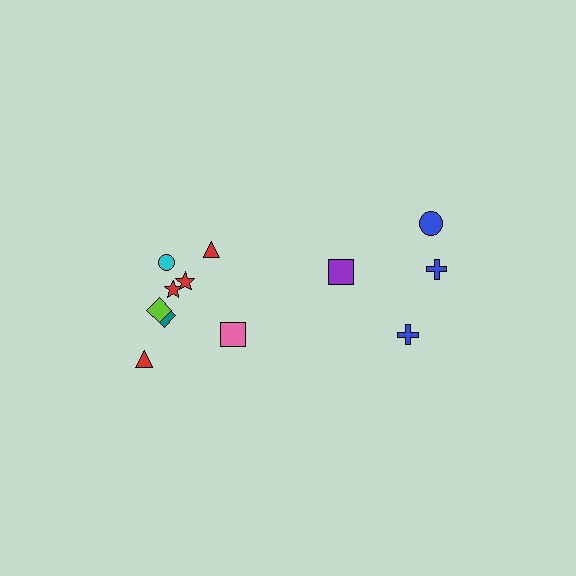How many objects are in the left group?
There are 8 objects.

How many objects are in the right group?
There are 4 objects.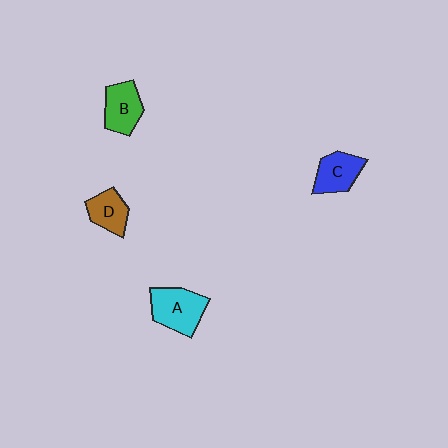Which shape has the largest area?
Shape A (cyan).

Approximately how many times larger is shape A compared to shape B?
Approximately 1.2 times.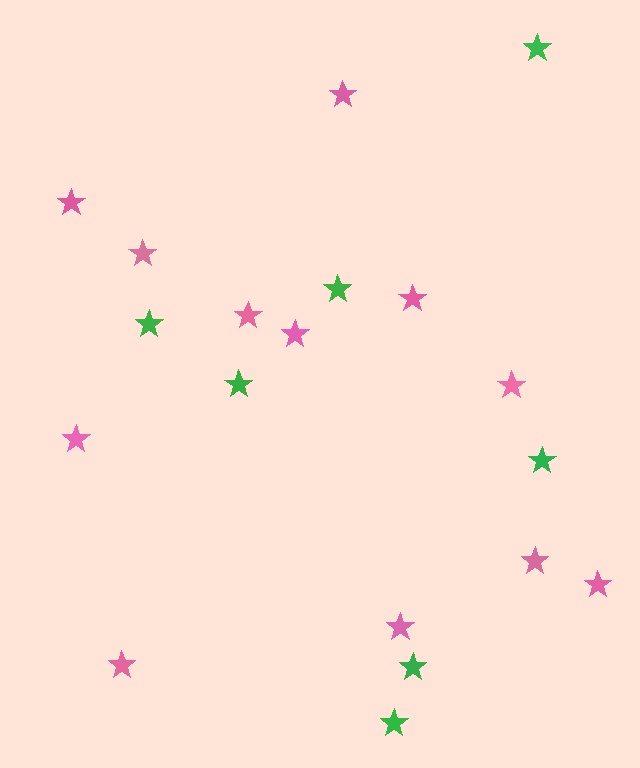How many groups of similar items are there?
There are 2 groups: one group of pink stars (12) and one group of green stars (7).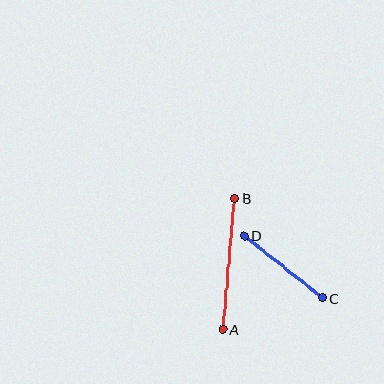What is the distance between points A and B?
The distance is approximately 132 pixels.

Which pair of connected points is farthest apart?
Points A and B are farthest apart.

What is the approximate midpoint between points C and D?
The midpoint is at approximately (283, 267) pixels.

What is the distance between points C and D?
The distance is approximately 100 pixels.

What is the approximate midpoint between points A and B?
The midpoint is at approximately (229, 264) pixels.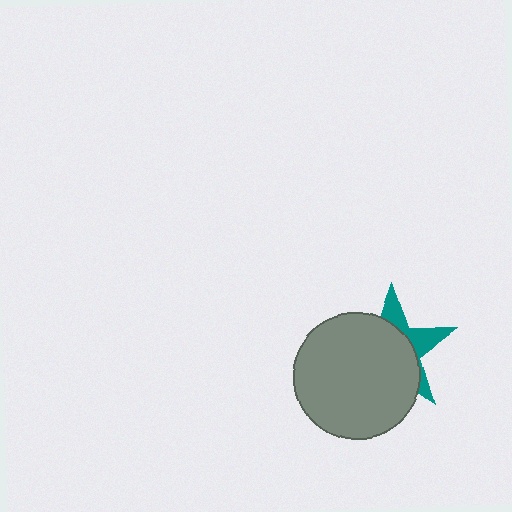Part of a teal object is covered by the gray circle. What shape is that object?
It is a star.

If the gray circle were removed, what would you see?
You would see the complete teal star.